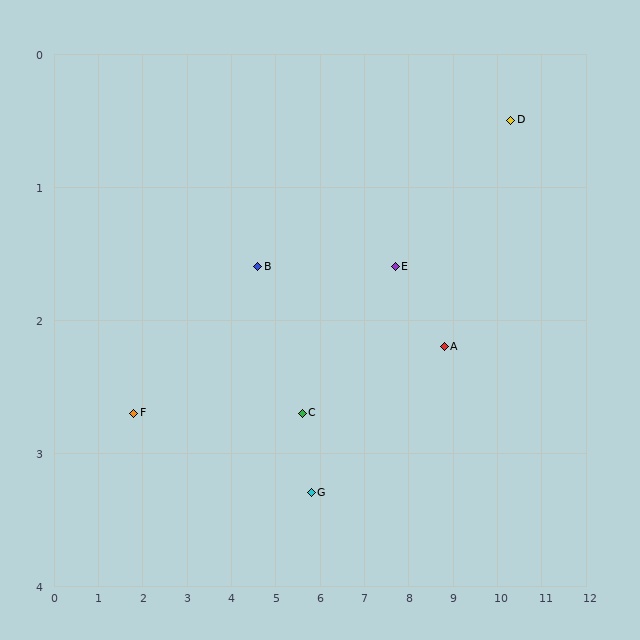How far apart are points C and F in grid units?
Points C and F are about 3.8 grid units apart.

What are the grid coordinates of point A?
Point A is at approximately (8.8, 2.2).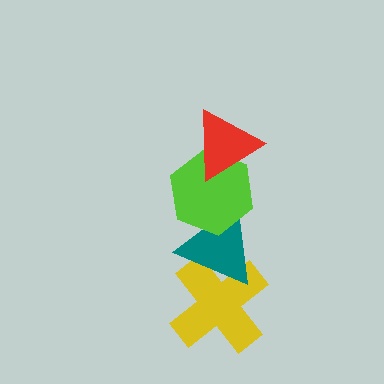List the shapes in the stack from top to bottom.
From top to bottom: the red triangle, the lime hexagon, the teal triangle, the yellow cross.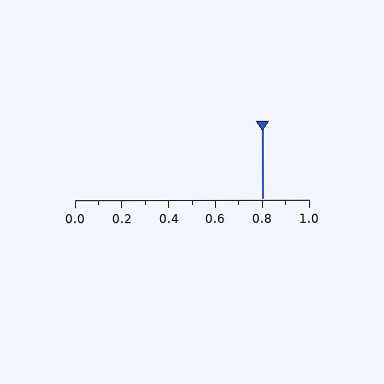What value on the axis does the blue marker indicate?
The marker indicates approximately 0.8.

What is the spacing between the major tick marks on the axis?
The major ticks are spaced 0.2 apart.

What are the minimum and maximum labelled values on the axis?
The axis runs from 0.0 to 1.0.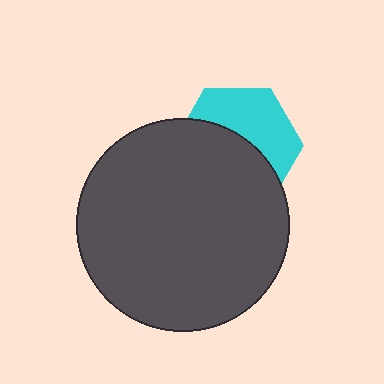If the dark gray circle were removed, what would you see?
You would see the complete cyan hexagon.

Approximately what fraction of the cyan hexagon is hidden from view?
Roughly 55% of the cyan hexagon is hidden behind the dark gray circle.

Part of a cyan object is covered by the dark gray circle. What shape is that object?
It is a hexagon.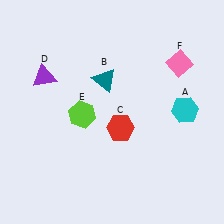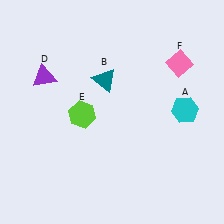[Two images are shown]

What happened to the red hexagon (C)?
The red hexagon (C) was removed in Image 2. It was in the bottom-right area of Image 1.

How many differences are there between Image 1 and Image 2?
There is 1 difference between the two images.